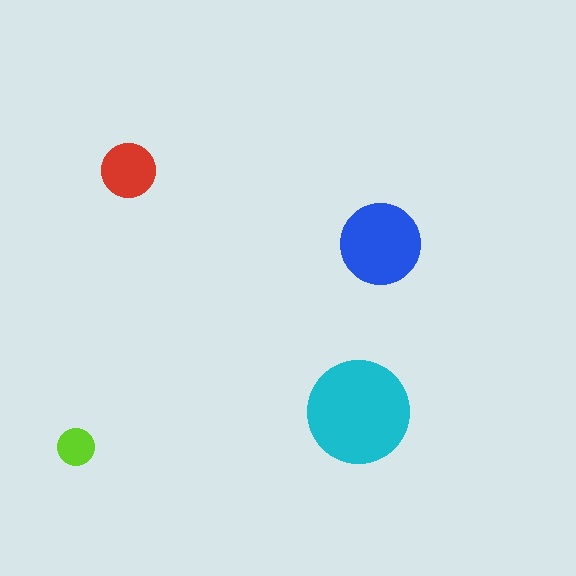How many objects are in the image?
There are 4 objects in the image.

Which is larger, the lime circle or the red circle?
The red one.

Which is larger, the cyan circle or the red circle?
The cyan one.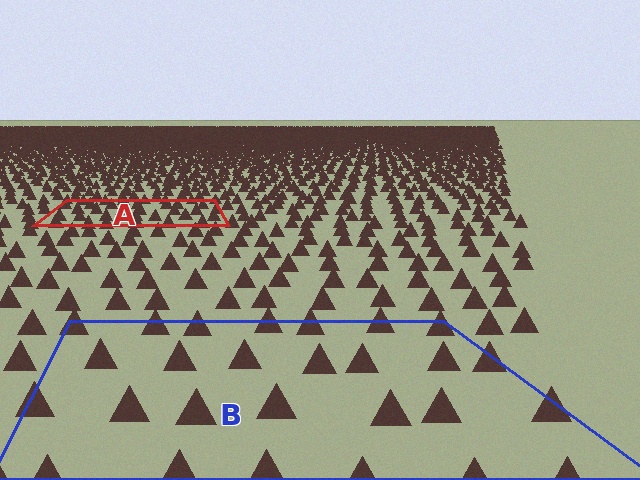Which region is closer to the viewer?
Region B is closer. The texture elements there are larger and more spread out.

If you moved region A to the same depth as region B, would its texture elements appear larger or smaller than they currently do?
They would appear larger. At a closer depth, the same texture elements are projected at a bigger on-screen size.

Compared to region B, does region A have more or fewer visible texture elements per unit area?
Region A has more texture elements per unit area — they are packed more densely because it is farther away.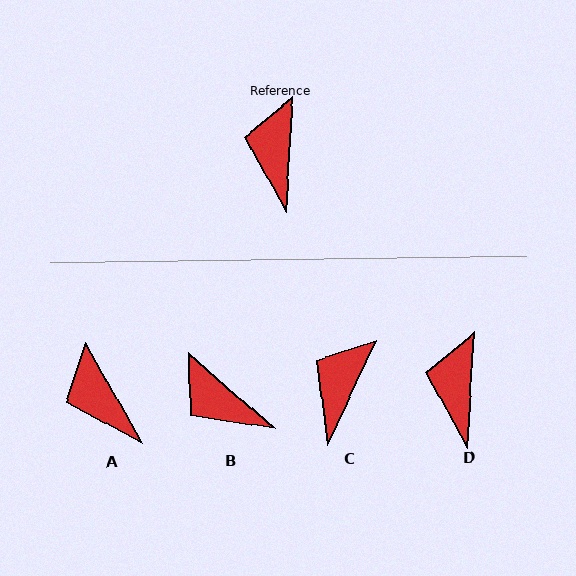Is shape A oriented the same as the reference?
No, it is off by about 33 degrees.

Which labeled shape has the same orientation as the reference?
D.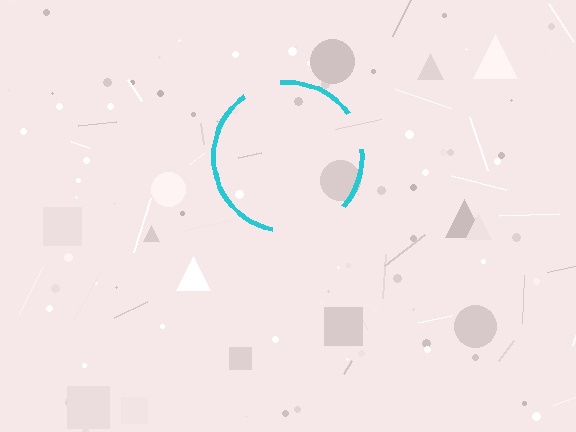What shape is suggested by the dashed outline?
The dashed outline suggests a circle.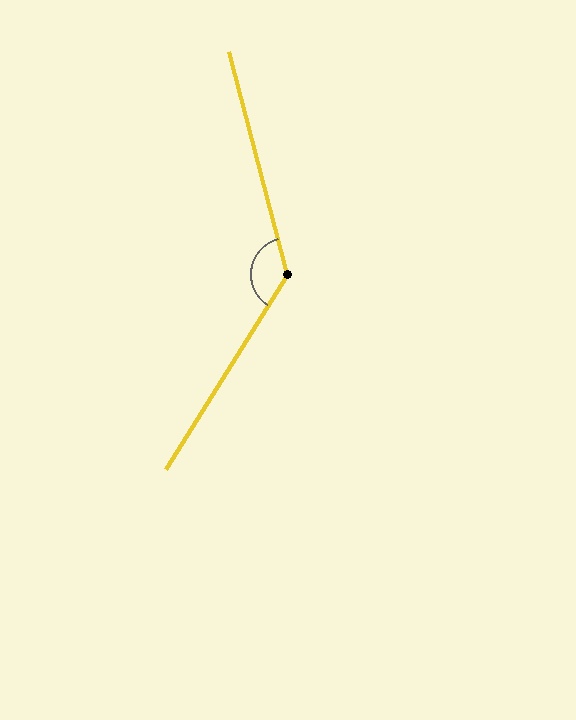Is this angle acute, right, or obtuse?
It is obtuse.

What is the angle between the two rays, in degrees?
Approximately 133 degrees.